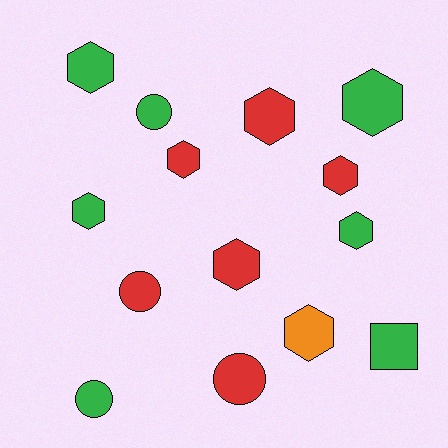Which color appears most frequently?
Green, with 7 objects.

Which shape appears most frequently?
Hexagon, with 9 objects.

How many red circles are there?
There are 2 red circles.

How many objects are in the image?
There are 14 objects.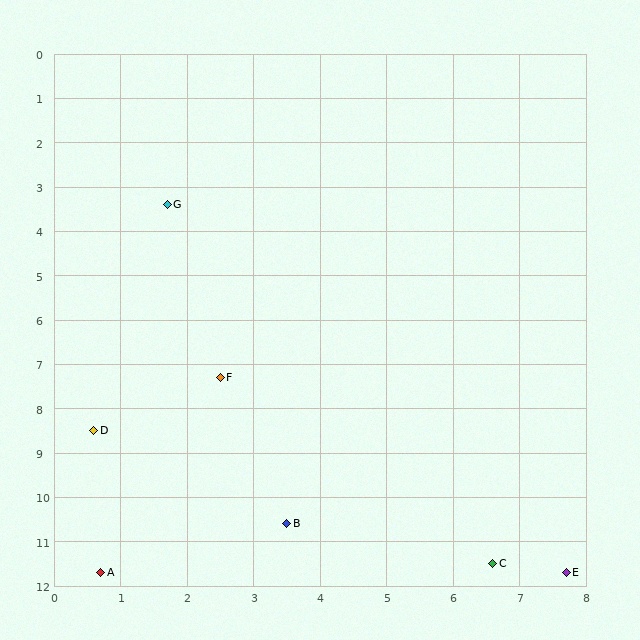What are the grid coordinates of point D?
Point D is at approximately (0.6, 8.5).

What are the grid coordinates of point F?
Point F is at approximately (2.5, 7.3).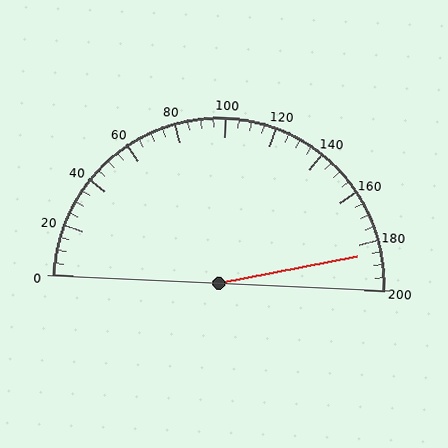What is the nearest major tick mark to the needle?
The nearest major tick mark is 180.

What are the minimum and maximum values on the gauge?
The gauge ranges from 0 to 200.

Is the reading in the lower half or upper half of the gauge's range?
The reading is in the upper half of the range (0 to 200).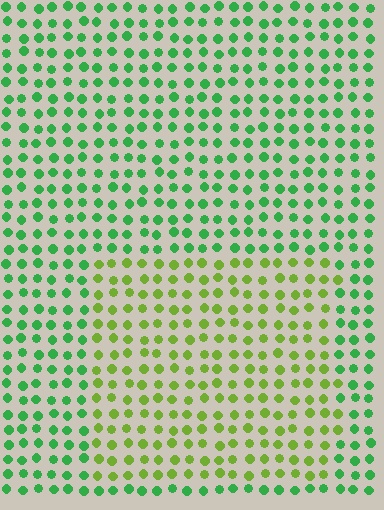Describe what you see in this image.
The image is filled with small green elements in a uniform arrangement. A rectangle-shaped region is visible where the elements are tinted to a slightly different hue, forming a subtle color boundary.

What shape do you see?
I see a rectangle.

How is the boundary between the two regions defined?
The boundary is defined purely by a slight shift in hue (about 42 degrees). Spacing, size, and orientation are identical on both sides.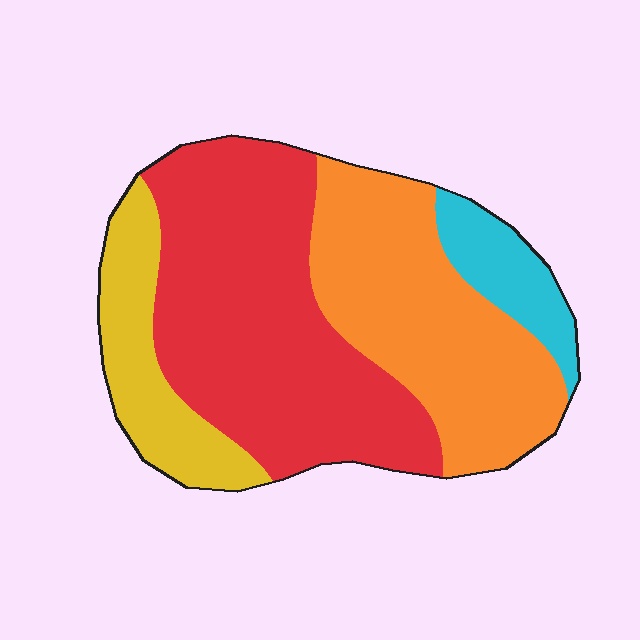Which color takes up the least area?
Cyan, at roughly 10%.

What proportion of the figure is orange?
Orange covers roughly 30% of the figure.